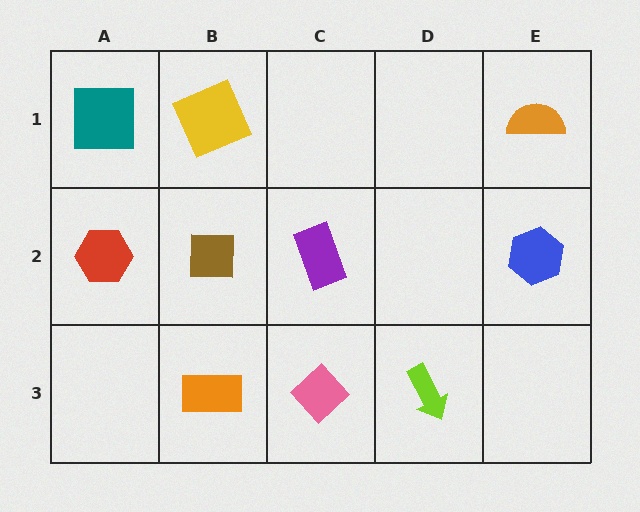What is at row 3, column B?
An orange rectangle.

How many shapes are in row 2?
4 shapes.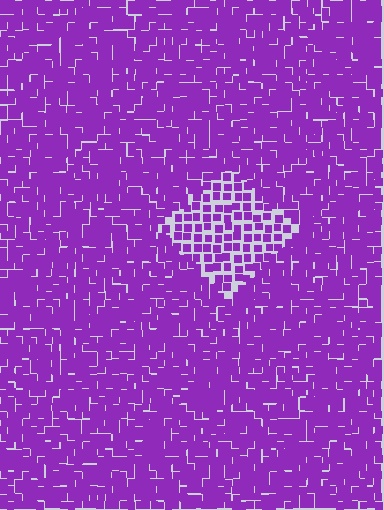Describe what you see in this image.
The image contains small purple elements arranged at two different densities. A diamond-shaped region is visible where the elements are less densely packed than the surrounding area.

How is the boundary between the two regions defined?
The boundary is defined by a change in element density (approximately 1.8x ratio). All elements are the same color, size, and shape.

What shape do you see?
I see a diamond.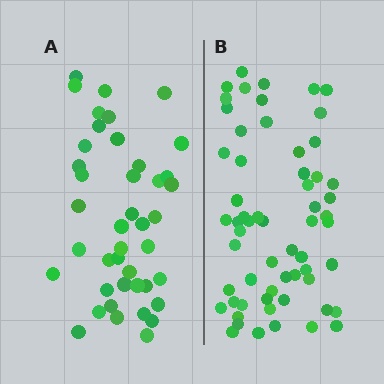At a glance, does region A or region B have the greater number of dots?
Region B (the right region) has more dots.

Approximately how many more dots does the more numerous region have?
Region B has approximately 20 more dots than region A.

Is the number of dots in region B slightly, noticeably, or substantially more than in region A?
Region B has noticeably more, but not dramatically so. The ratio is roughly 1.4 to 1.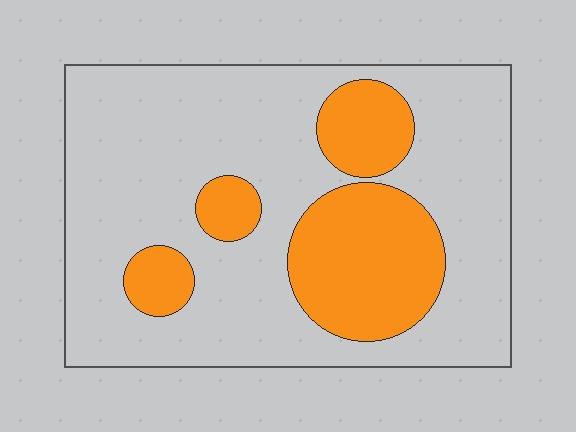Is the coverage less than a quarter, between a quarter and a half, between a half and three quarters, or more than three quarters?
Between a quarter and a half.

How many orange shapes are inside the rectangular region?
4.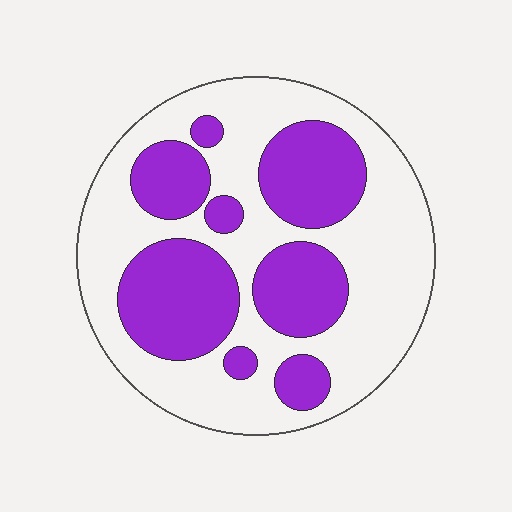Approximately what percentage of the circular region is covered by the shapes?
Approximately 40%.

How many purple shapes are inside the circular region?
8.